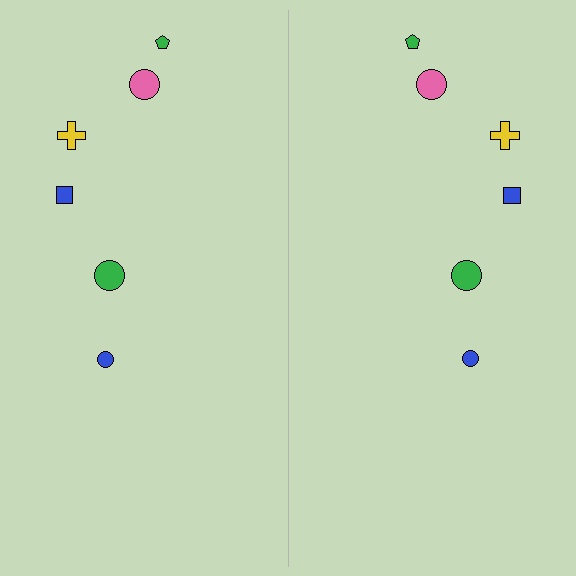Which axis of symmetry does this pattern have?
The pattern has a vertical axis of symmetry running through the center of the image.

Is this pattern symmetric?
Yes, this pattern has bilateral (reflection) symmetry.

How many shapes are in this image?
There are 12 shapes in this image.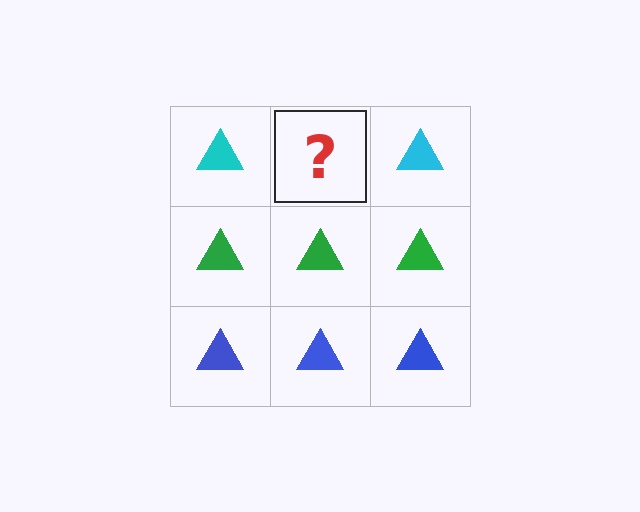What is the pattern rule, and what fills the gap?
The rule is that each row has a consistent color. The gap should be filled with a cyan triangle.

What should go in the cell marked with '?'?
The missing cell should contain a cyan triangle.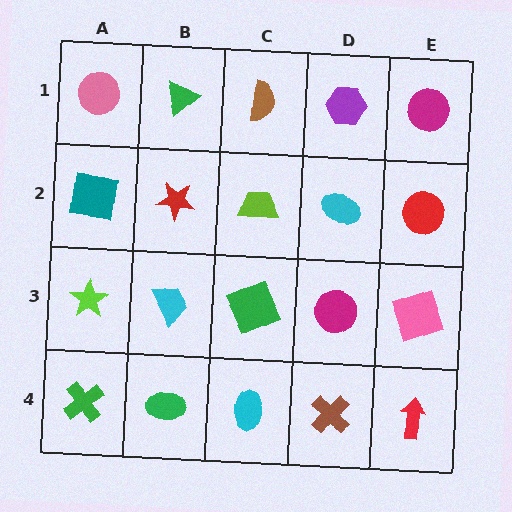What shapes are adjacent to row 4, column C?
A green square (row 3, column C), a green ellipse (row 4, column B), a brown cross (row 4, column D).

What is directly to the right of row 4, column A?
A green ellipse.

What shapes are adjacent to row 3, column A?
A teal square (row 2, column A), a green cross (row 4, column A), a cyan trapezoid (row 3, column B).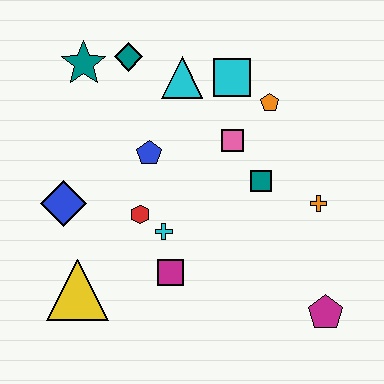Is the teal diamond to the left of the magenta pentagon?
Yes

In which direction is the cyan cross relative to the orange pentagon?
The cyan cross is below the orange pentagon.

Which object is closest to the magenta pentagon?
The orange cross is closest to the magenta pentagon.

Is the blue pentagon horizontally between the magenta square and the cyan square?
No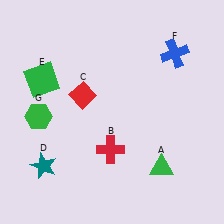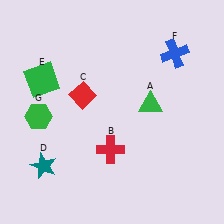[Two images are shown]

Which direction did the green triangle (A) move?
The green triangle (A) moved up.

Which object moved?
The green triangle (A) moved up.